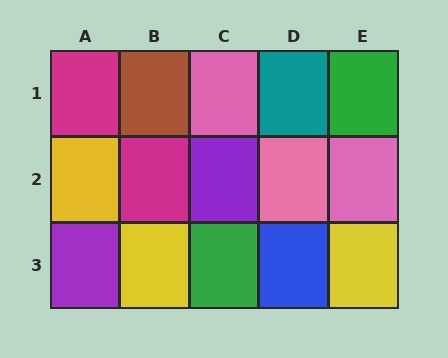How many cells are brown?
1 cell is brown.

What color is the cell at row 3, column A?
Purple.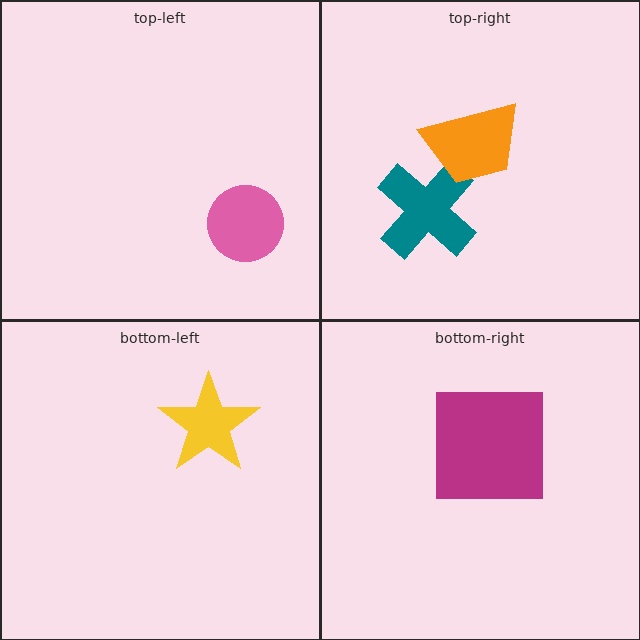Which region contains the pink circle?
The top-left region.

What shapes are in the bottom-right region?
The magenta square.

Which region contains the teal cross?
The top-right region.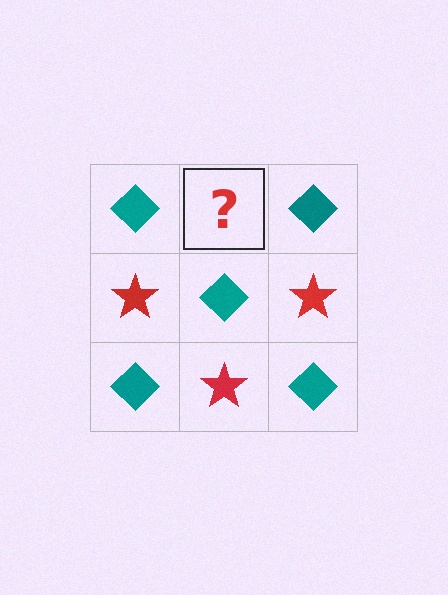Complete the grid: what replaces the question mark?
The question mark should be replaced with a red star.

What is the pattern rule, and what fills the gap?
The rule is that it alternates teal diamond and red star in a checkerboard pattern. The gap should be filled with a red star.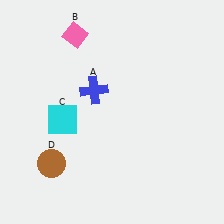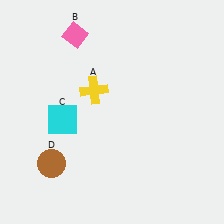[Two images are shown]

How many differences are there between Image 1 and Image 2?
There is 1 difference between the two images.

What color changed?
The cross (A) changed from blue in Image 1 to yellow in Image 2.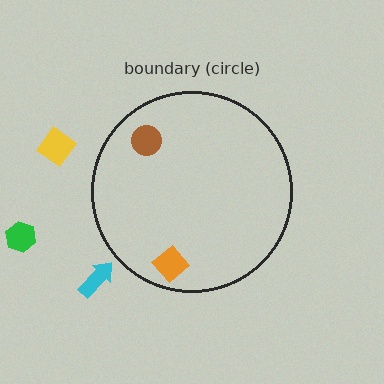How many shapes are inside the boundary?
2 inside, 3 outside.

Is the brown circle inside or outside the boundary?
Inside.